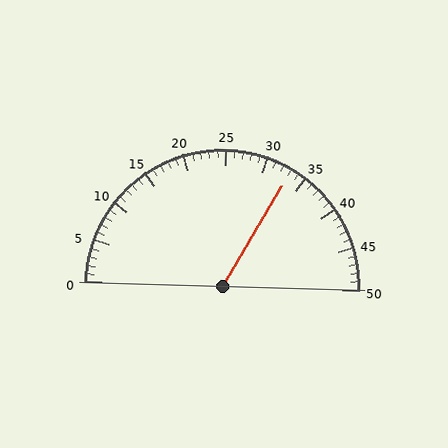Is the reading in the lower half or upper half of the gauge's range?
The reading is in the upper half of the range (0 to 50).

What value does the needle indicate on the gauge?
The needle indicates approximately 33.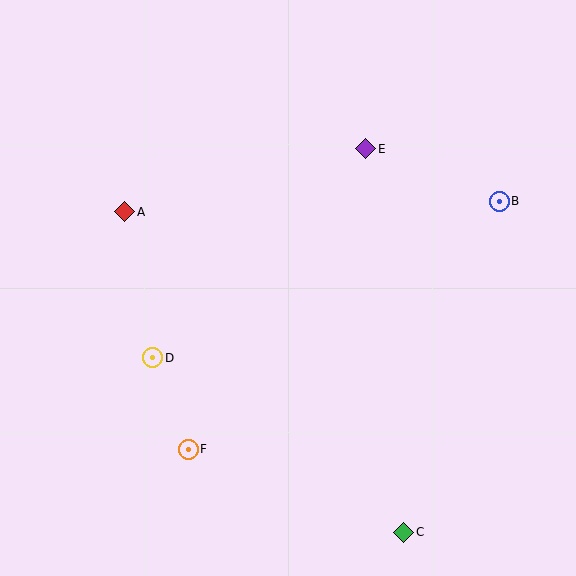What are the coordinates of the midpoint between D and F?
The midpoint between D and F is at (171, 404).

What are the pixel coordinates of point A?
Point A is at (125, 212).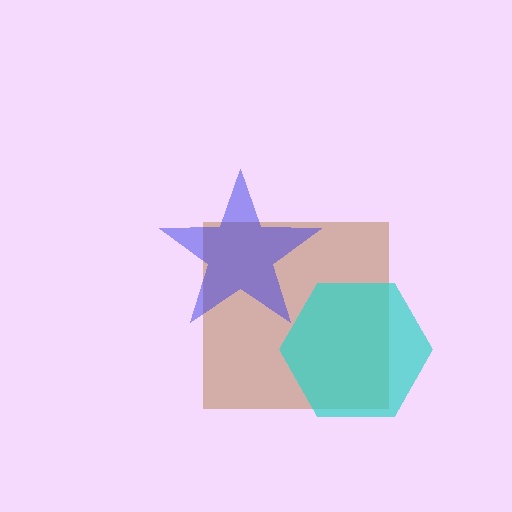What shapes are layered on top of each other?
The layered shapes are: a brown square, a blue star, a cyan hexagon.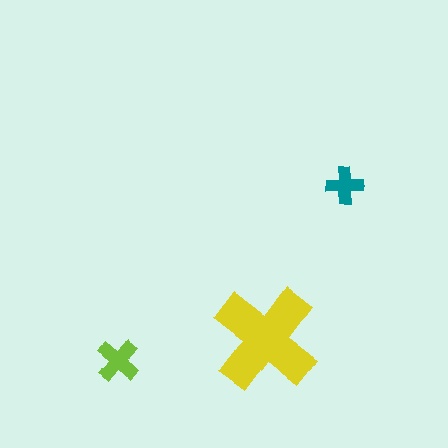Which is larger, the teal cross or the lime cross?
The lime one.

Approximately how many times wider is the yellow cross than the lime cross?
About 2.5 times wider.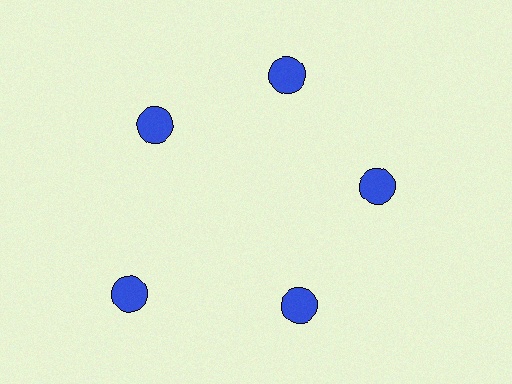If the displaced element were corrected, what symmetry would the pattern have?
It would have 5-fold rotational symmetry — the pattern would map onto itself every 72 degrees.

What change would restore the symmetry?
The symmetry would be restored by moving it inward, back onto the ring so that all 5 circles sit at equal angles and equal distance from the center.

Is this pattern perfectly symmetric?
No. The 5 blue circles are arranged in a ring, but one element near the 8 o'clock position is pushed outward from the center, breaking the 5-fold rotational symmetry.